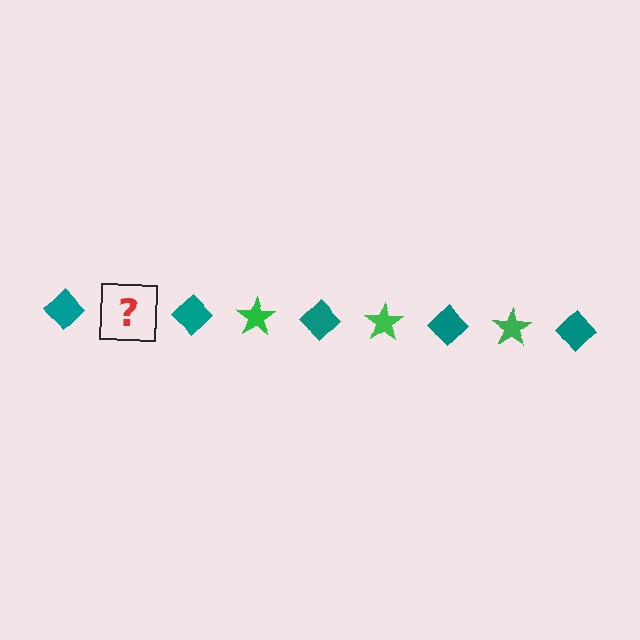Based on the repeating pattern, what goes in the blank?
The blank should be a green star.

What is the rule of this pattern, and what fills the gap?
The rule is that the pattern alternates between teal diamond and green star. The gap should be filled with a green star.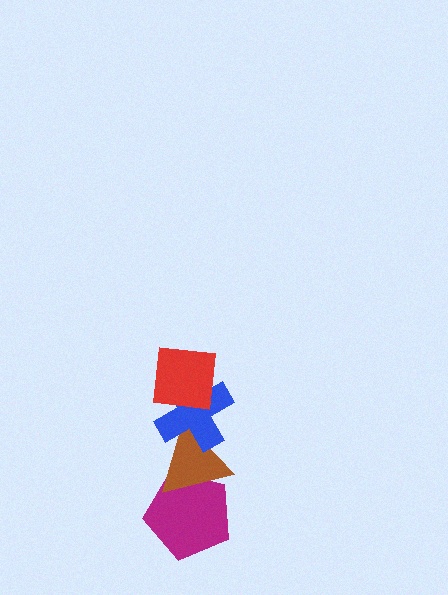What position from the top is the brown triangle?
The brown triangle is 3rd from the top.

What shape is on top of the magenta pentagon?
The brown triangle is on top of the magenta pentagon.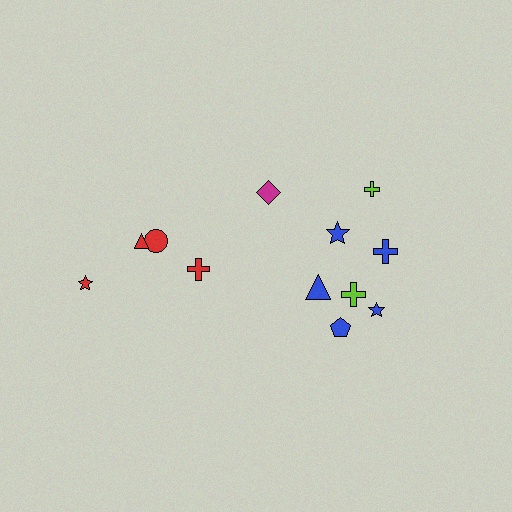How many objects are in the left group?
There are 4 objects.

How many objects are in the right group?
There are 8 objects.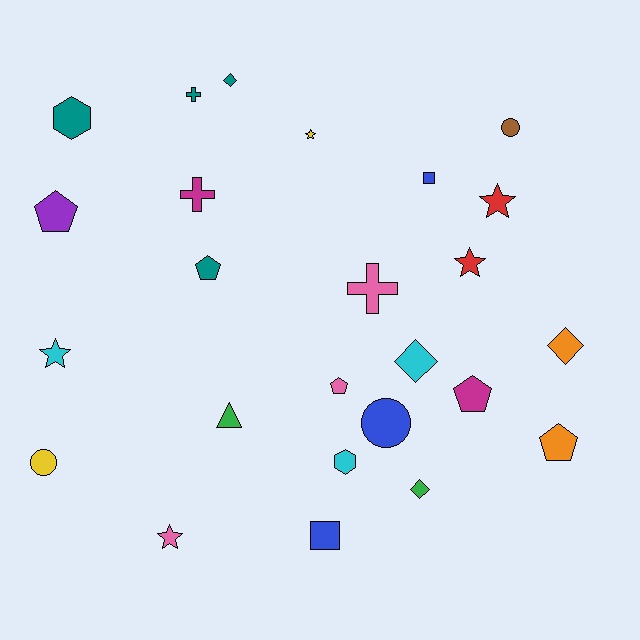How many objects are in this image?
There are 25 objects.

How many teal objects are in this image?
There are 4 teal objects.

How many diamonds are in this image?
There are 4 diamonds.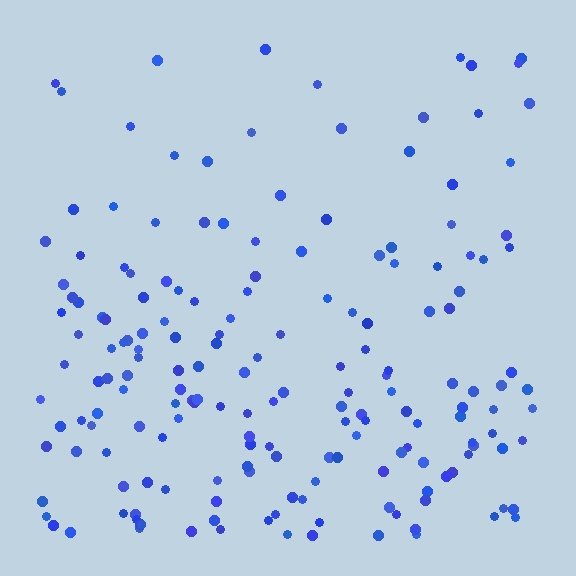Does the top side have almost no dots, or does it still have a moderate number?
Still a moderate number, just noticeably fewer than the bottom.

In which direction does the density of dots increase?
From top to bottom, with the bottom side densest.